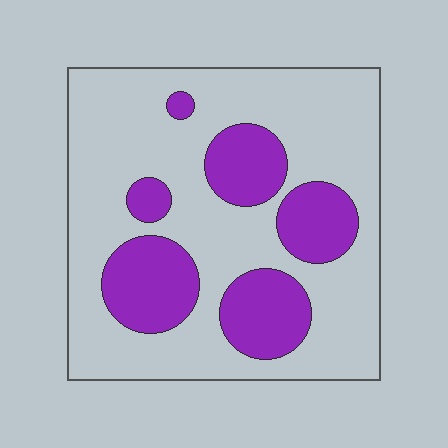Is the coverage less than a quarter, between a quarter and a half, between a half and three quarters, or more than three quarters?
Between a quarter and a half.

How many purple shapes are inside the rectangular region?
6.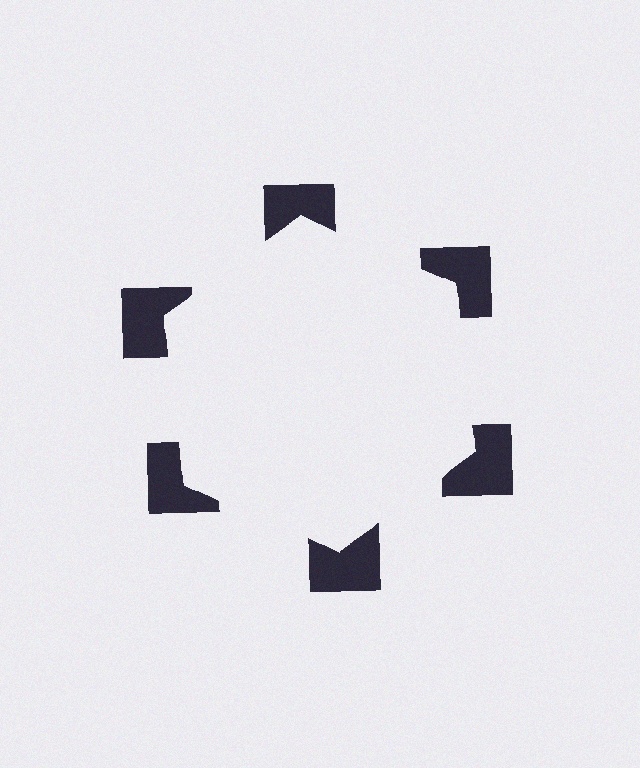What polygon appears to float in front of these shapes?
An illusory hexagon — its edges are inferred from the aligned wedge cuts in the notched squares, not physically drawn.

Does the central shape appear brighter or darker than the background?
It typically appears slightly brighter than the background, even though no actual brightness change is drawn.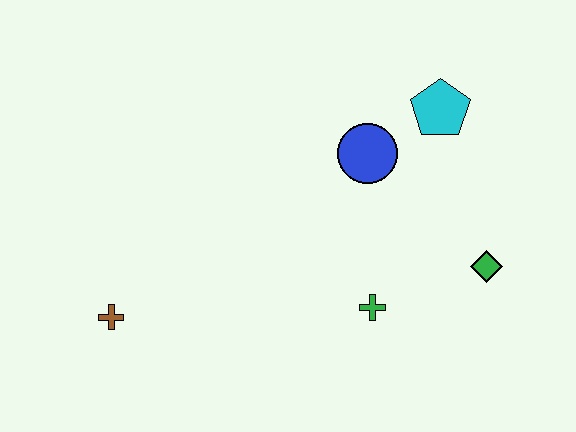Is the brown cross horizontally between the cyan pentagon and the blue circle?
No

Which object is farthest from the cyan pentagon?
The brown cross is farthest from the cyan pentagon.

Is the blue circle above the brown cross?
Yes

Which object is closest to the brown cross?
The green cross is closest to the brown cross.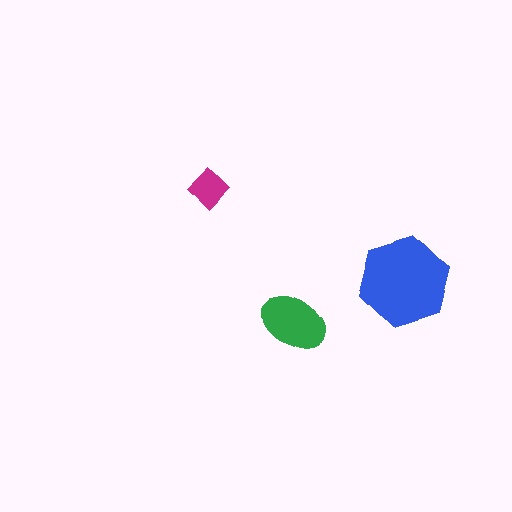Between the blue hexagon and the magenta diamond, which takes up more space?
The blue hexagon.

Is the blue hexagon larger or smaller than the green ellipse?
Larger.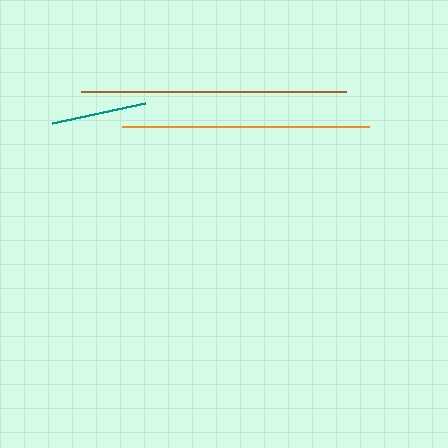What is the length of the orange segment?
The orange segment is approximately 246 pixels long.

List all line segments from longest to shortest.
From longest to shortest: brown, orange, teal.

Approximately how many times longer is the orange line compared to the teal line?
The orange line is approximately 2.6 times the length of the teal line.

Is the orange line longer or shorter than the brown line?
The brown line is longer than the orange line.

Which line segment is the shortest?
The teal line is the shortest at approximately 95 pixels.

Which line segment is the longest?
The brown line is the longest at approximately 265 pixels.